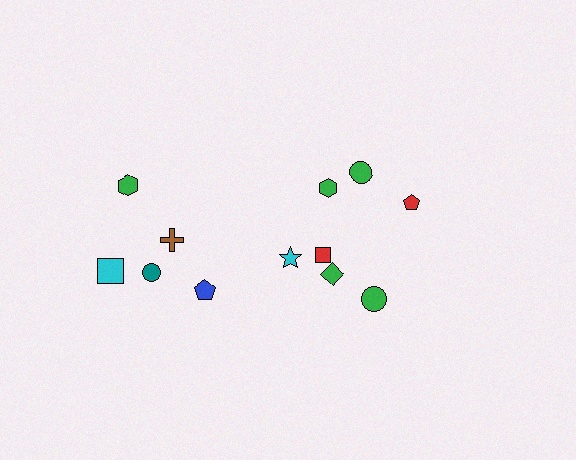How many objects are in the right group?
There are 7 objects.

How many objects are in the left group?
There are 5 objects.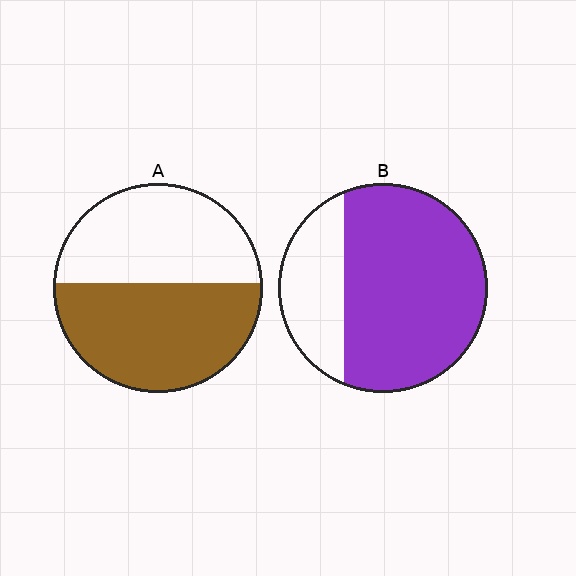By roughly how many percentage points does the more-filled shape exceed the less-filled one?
By roughly 20 percentage points (B over A).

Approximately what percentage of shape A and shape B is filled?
A is approximately 55% and B is approximately 75%.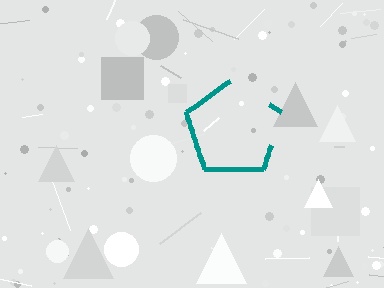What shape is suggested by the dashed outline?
The dashed outline suggests a pentagon.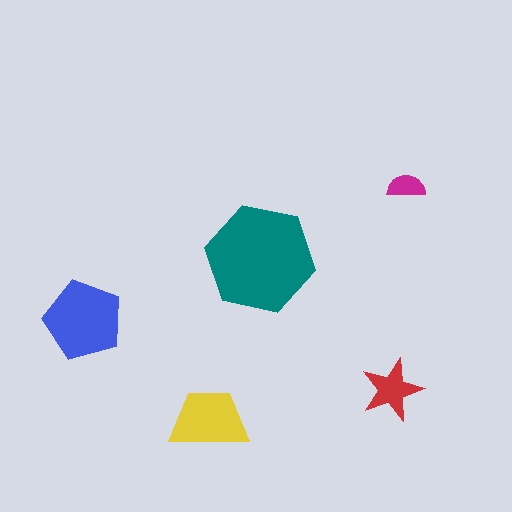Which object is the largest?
The teal hexagon.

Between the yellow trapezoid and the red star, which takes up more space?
The yellow trapezoid.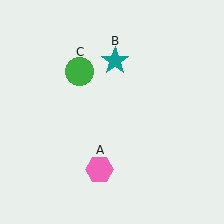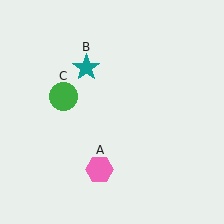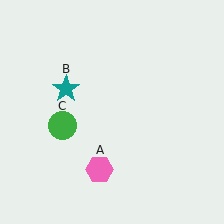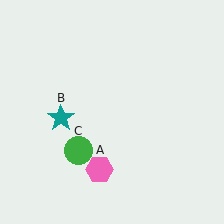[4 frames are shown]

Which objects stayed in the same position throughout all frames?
Pink hexagon (object A) remained stationary.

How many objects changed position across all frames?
2 objects changed position: teal star (object B), green circle (object C).